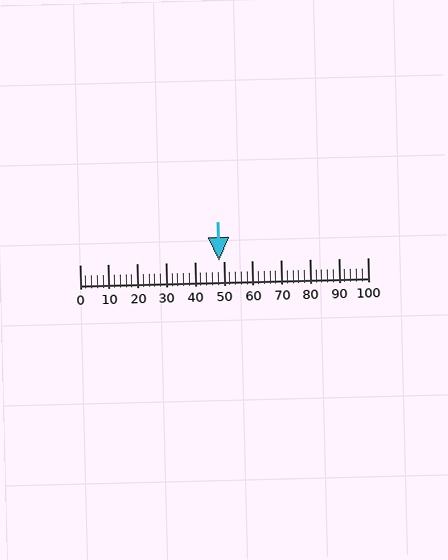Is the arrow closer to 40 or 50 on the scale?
The arrow is closer to 50.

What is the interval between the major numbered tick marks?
The major tick marks are spaced 10 units apart.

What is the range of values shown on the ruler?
The ruler shows values from 0 to 100.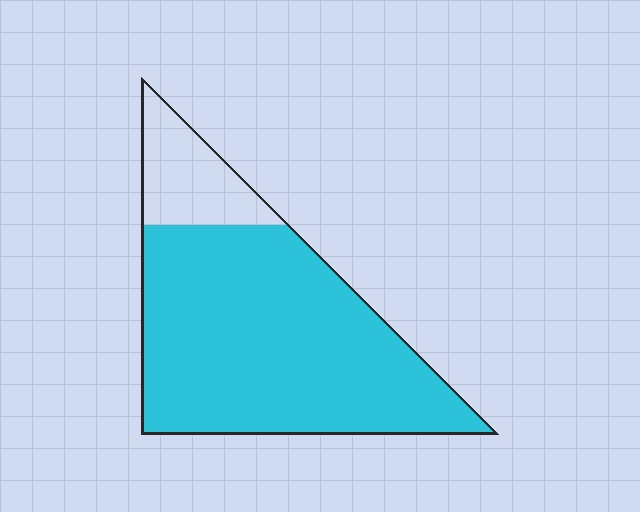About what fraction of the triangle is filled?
About five sixths (5/6).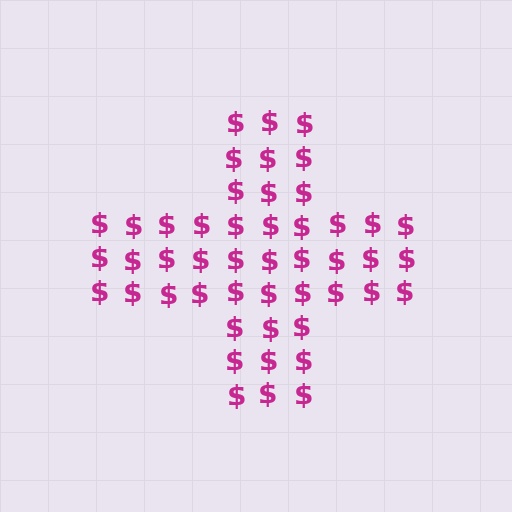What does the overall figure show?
The overall figure shows a cross.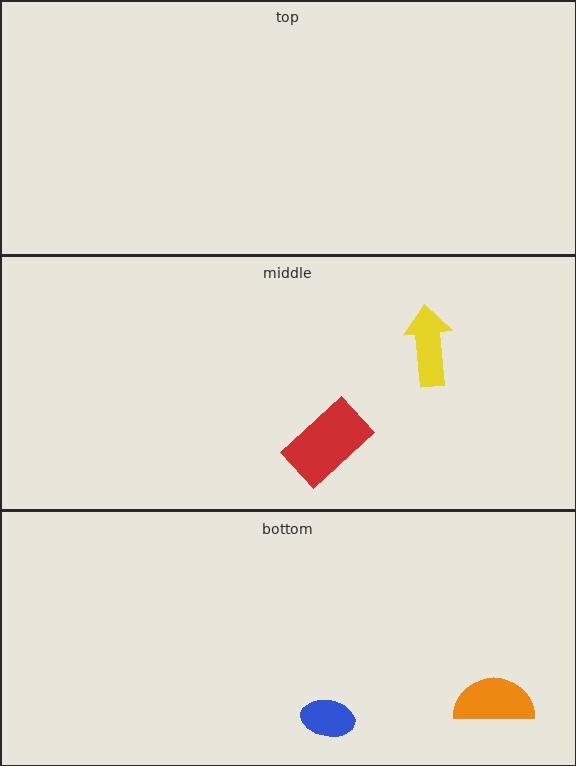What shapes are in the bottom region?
The blue ellipse, the orange semicircle.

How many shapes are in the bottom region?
2.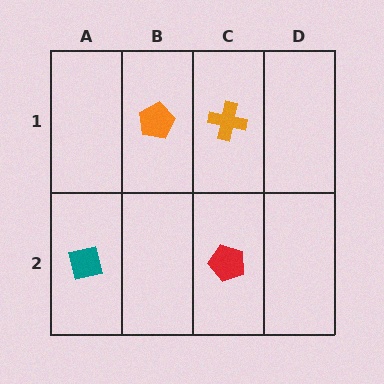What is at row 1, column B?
An orange pentagon.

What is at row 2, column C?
A red pentagon.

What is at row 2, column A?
A teal square.